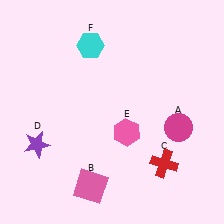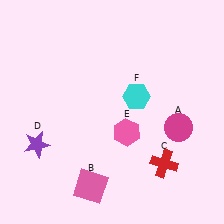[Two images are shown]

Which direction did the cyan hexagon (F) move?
The cyan hexagon (F) moved down.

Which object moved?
The cyan hexagon (F) moved down.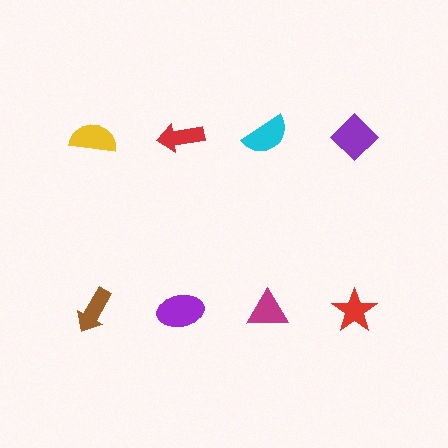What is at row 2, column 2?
A purple ellipse.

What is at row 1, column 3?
A cyan semicircle.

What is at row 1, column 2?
A red arrow.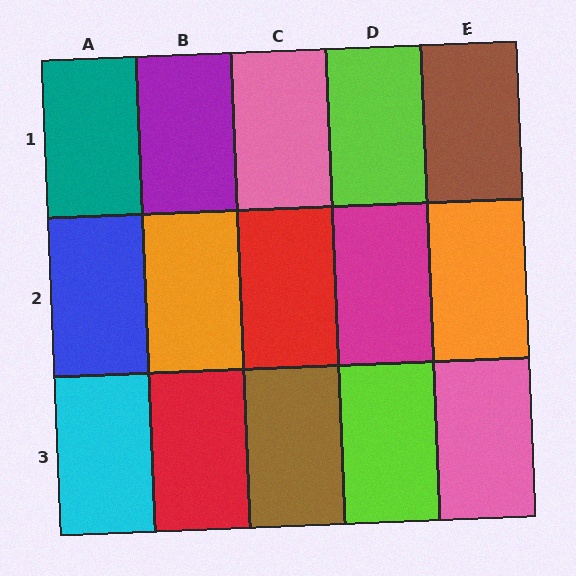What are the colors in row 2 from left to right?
Blue, orange, red, magenta, orange.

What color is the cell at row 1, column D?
Lime.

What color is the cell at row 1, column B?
Purple.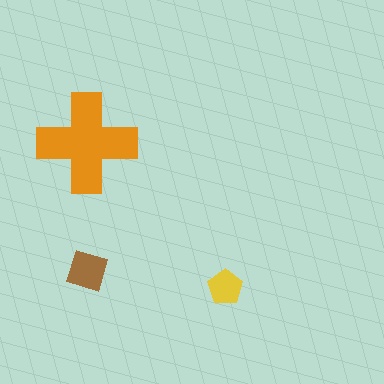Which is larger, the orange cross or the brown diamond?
The orange cross.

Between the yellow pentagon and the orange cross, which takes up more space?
The orange cross.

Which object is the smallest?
The yellow pentagon.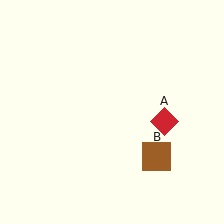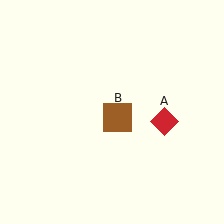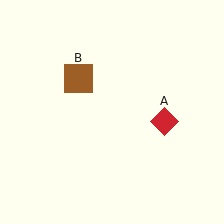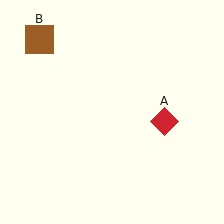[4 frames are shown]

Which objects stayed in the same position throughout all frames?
Red diamond (object A) remained stationary.